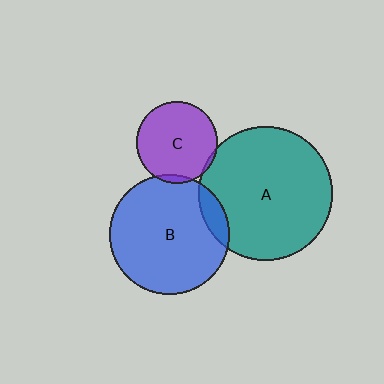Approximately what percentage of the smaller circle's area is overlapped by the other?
Approximately 5%.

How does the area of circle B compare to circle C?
Approximately 2.2 times.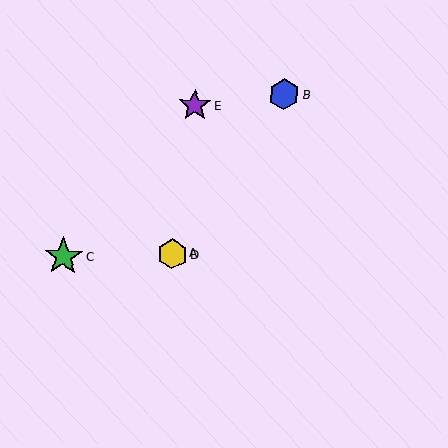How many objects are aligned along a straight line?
3 objects (A, B, D) are aligned along a straight line.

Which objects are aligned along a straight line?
Objects A, B, D are aligned along a straight line.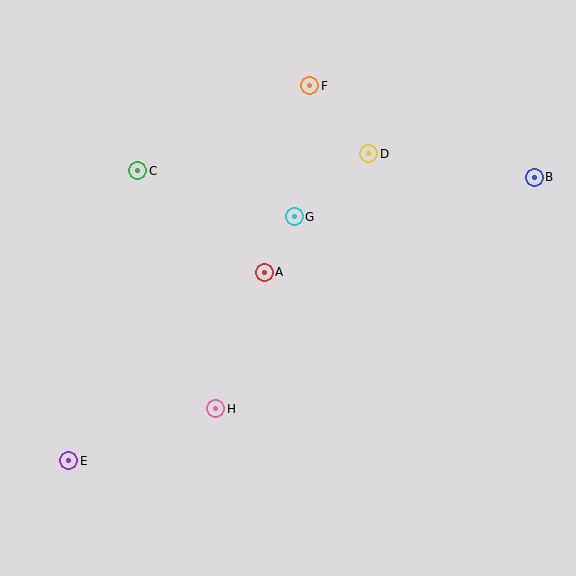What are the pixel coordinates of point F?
Point F is at (310, 86).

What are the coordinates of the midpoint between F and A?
The midpoint between F and A is at (287, 179).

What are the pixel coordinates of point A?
Point A is at (264, 272).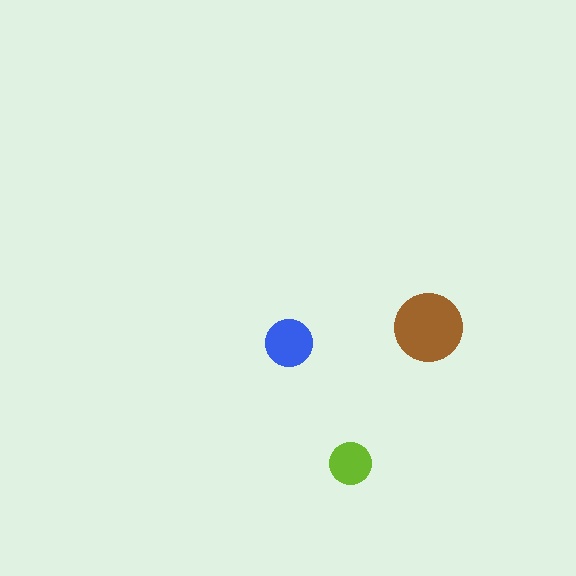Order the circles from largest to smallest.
the brown one, the blue one, the lime one.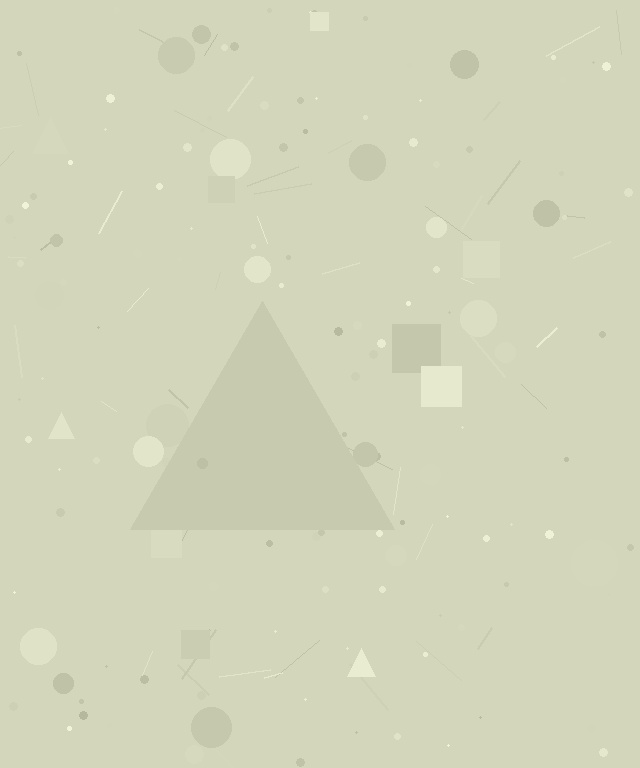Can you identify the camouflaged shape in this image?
The camouflaged shape is a triangle.